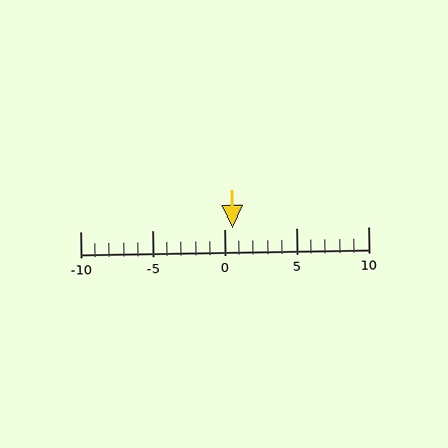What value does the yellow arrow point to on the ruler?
The yellow arrow points to approximately 1.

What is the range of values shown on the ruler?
The ruler shows values from -10 to 10.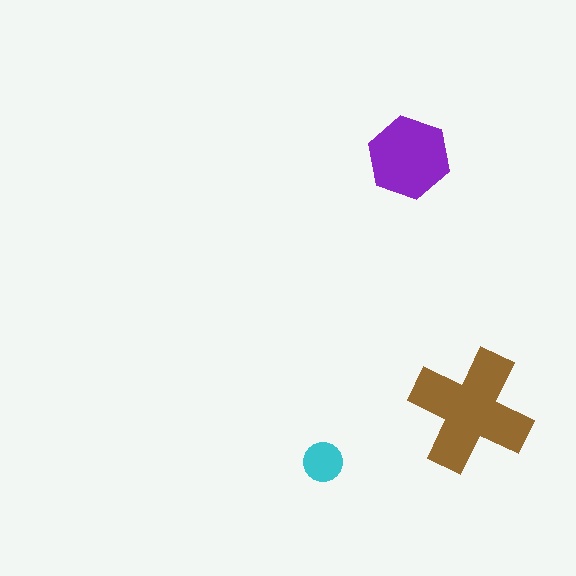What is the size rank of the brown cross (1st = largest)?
1st.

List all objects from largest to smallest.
The brown cross, the purple hexagon, the cyan circle.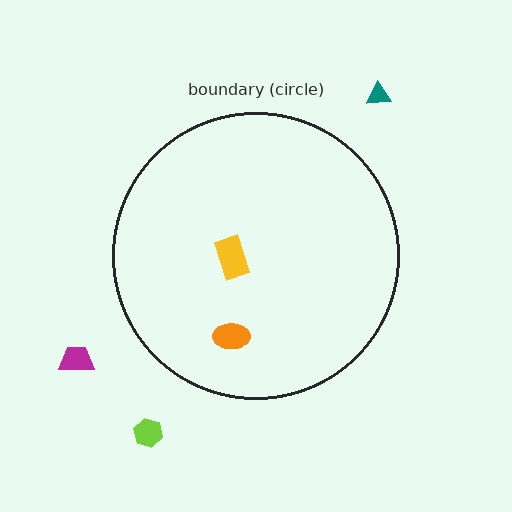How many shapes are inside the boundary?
2 inside, 3 outside.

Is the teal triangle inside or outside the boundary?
Outside.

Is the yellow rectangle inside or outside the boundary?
Inside.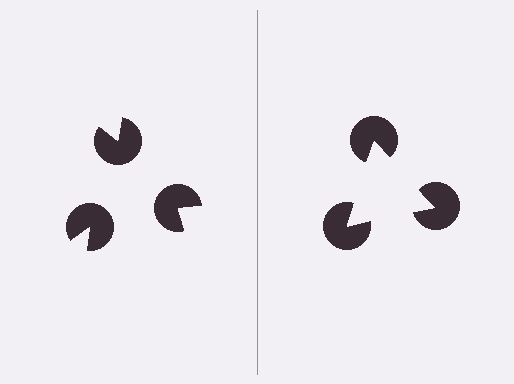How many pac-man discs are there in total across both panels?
6 — 3 on each side.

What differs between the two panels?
The pac-man discs are positioned identically on both sides; only the wedge orientations differ. On the right they align to a triangle; on the left they are misaligned.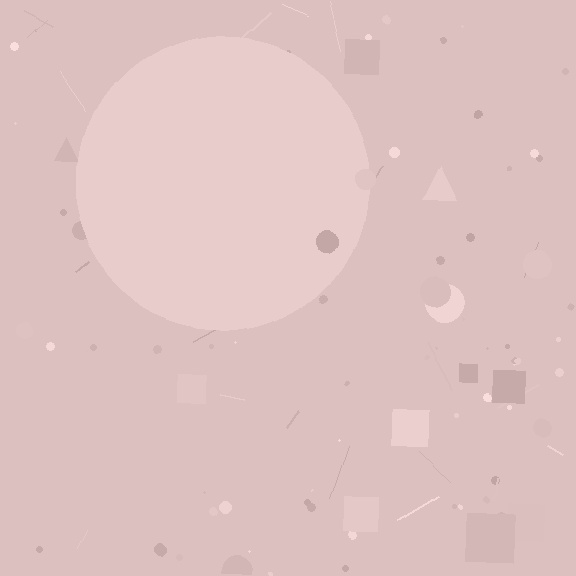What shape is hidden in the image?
A circle is hidden in the image.